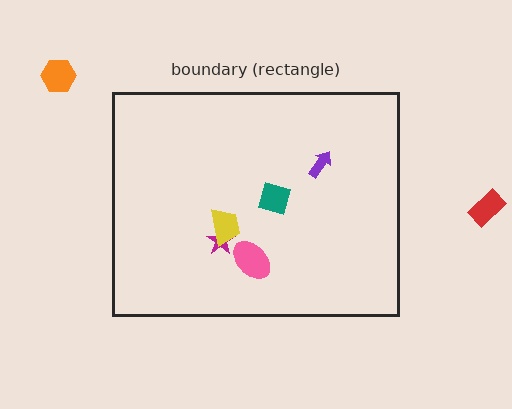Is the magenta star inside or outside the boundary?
Inside.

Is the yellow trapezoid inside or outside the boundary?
Inside.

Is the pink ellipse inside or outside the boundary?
Inside.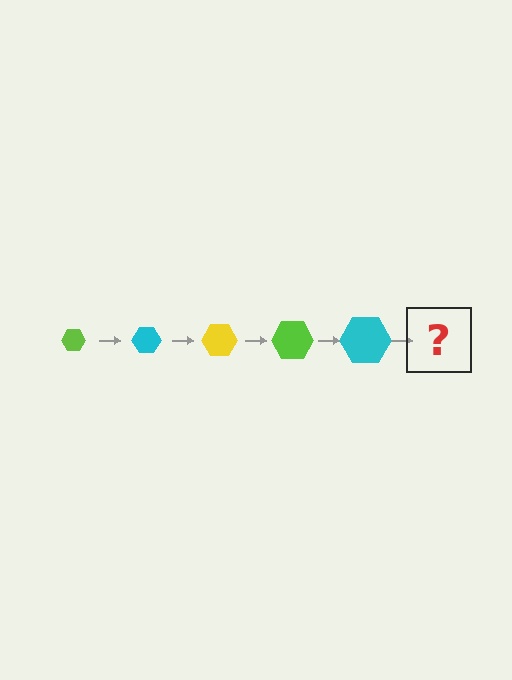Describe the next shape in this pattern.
It should be a yellow hexagon, larger than the previous one.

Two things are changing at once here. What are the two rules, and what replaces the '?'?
The two rules are that the hexagon grows larger each step and the color cycles through lime, cyan, and yellow. The '?' should be a yellow hexagon, larger than the previous one.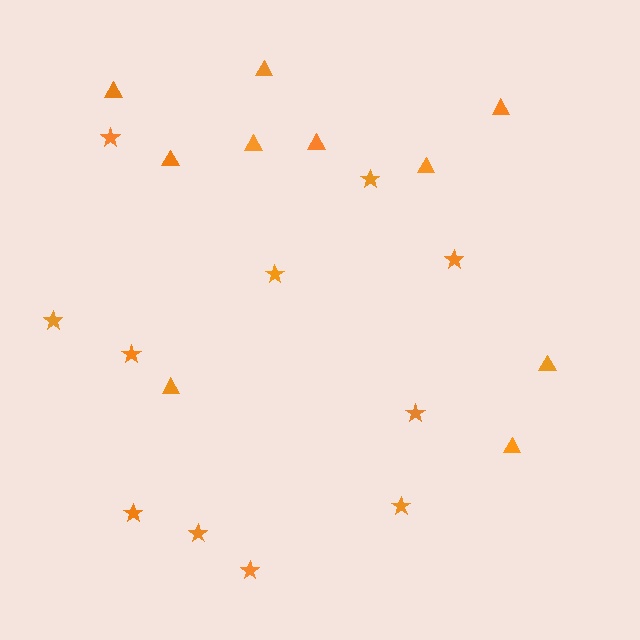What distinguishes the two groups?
There are 2 groups: one group of triangles (10) and one group of stars (11).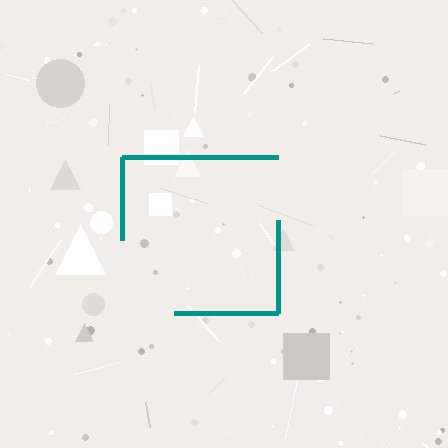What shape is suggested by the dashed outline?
The dashed outline suggests a square.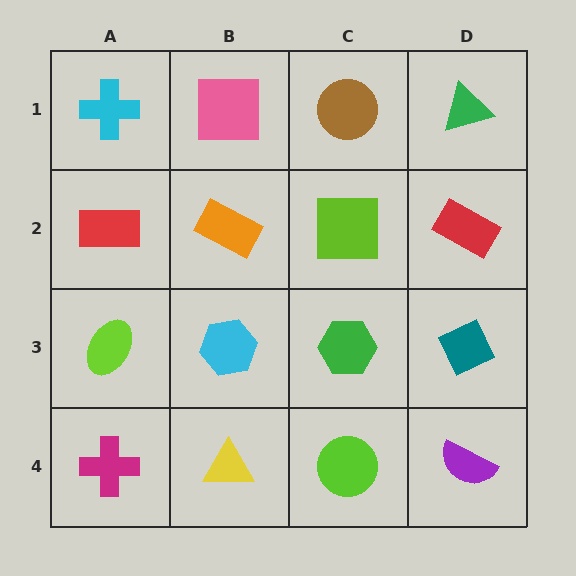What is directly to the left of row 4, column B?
A magenta cross.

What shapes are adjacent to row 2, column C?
A brown circle (row 1, column C), a green hexagon (row 3, column C), an orange rectangle (row 2, column B), a red rectangle (row 2, column D).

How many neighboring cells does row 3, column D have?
3.